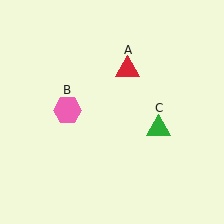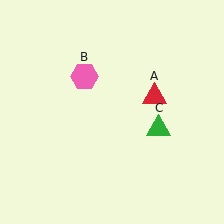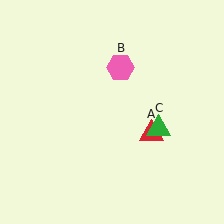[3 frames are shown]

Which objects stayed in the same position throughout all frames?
Green triangle (object C) remained stationary.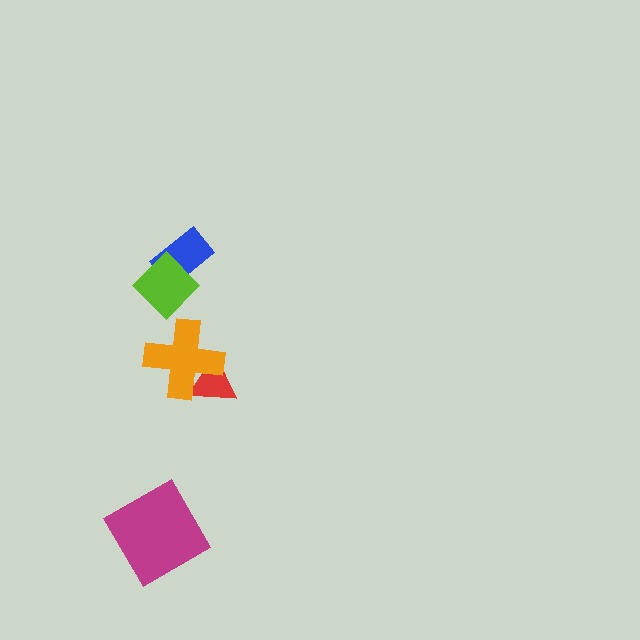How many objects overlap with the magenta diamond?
0 objects overlap with the magenta diamond.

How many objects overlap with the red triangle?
1 object overlaps with the red triangle.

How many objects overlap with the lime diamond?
1 object overlaps with the lime diamond.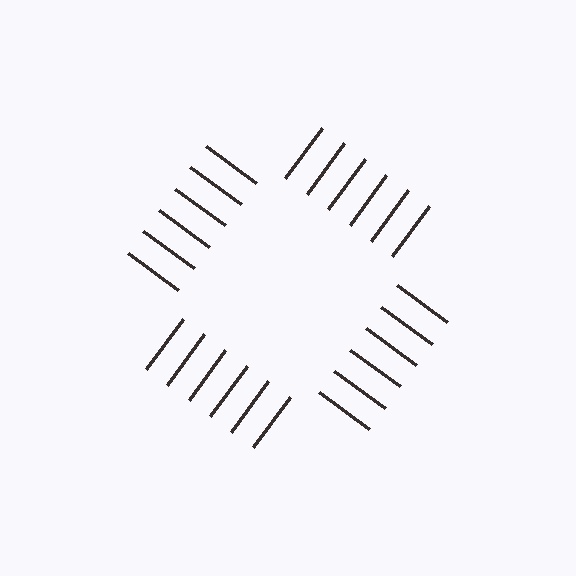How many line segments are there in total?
24 — 6 along each of the 4 edges.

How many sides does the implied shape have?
4 sides — the line-ends trace a square.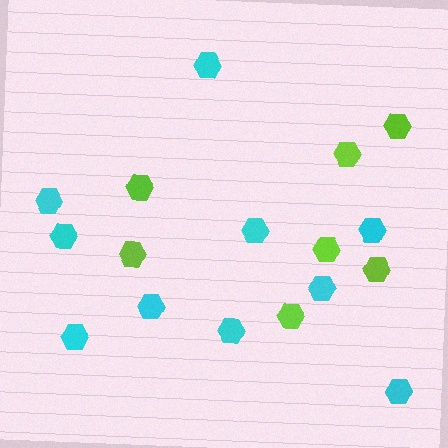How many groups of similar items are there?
There are 2 groups: one group of cyan hexagons (10) and one group of lime hexagons (7).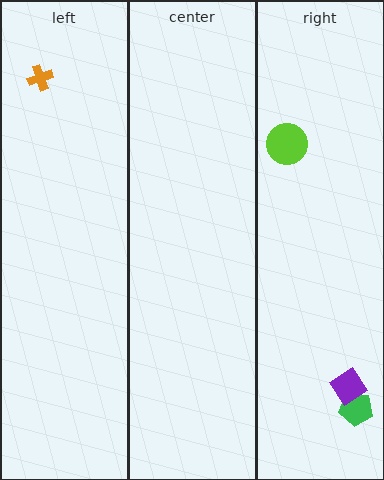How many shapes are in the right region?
3.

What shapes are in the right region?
The lime circle, the green pentagon, the purple diamond.